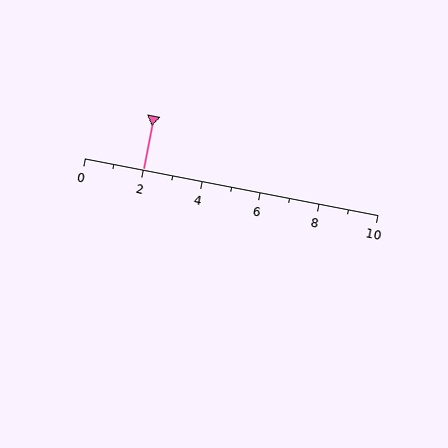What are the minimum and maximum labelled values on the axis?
The axis runs from 0 to 10.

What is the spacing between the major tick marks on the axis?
The major ticks are spaced 2 apart.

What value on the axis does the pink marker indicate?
The marker indicates approximately 2.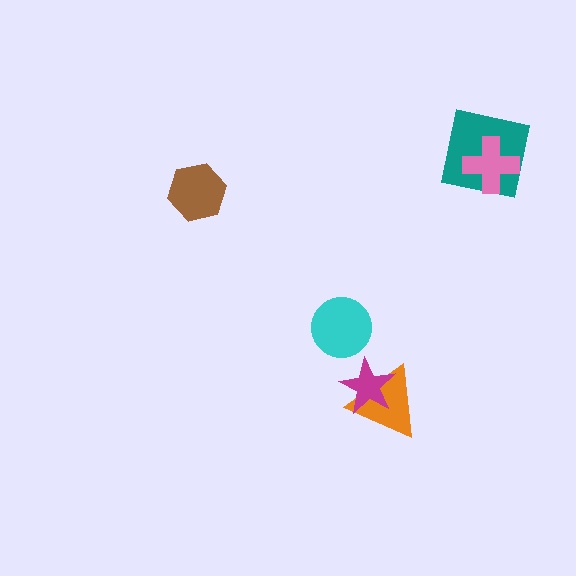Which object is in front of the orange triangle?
The magenta star is in front of the orange triangle.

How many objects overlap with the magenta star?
1 object overlaps with the magenta star.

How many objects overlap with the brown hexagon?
0 objects overlap with the brown hexagon.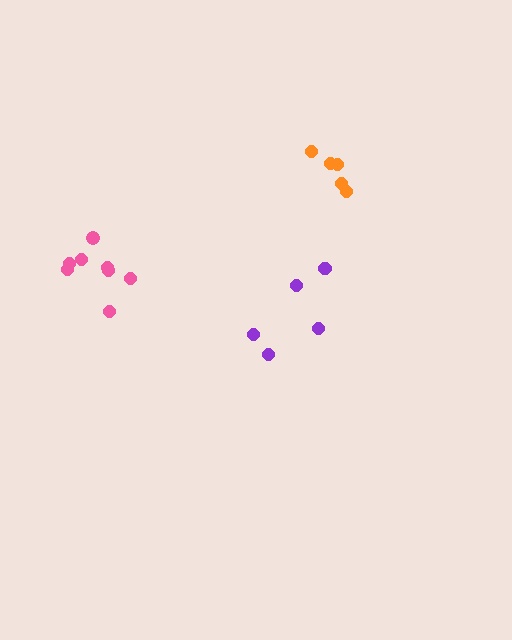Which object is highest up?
The orange cluster is topmost.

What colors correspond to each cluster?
The clusters are colored: orange, pink, purple.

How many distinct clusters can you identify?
There are 3 distinct clusters.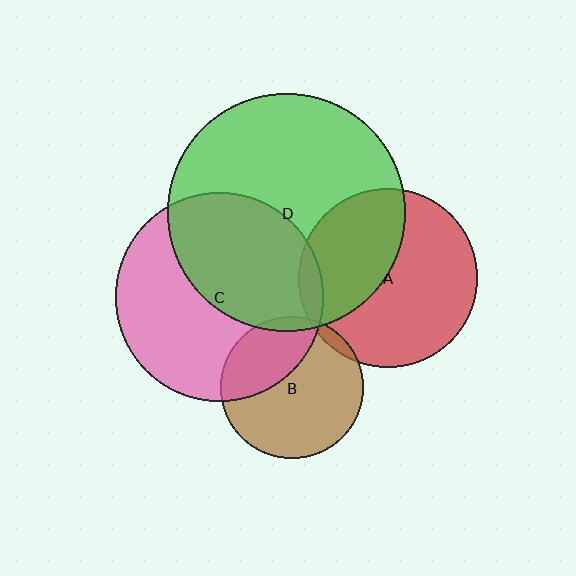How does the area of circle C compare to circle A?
Approximately 1.4 times.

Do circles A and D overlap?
Yes.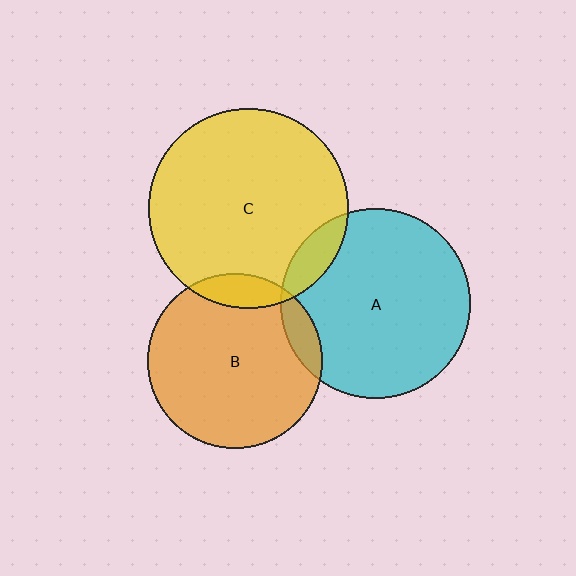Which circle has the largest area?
Circle C (yellow).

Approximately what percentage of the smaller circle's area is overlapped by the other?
Approximately 10%.